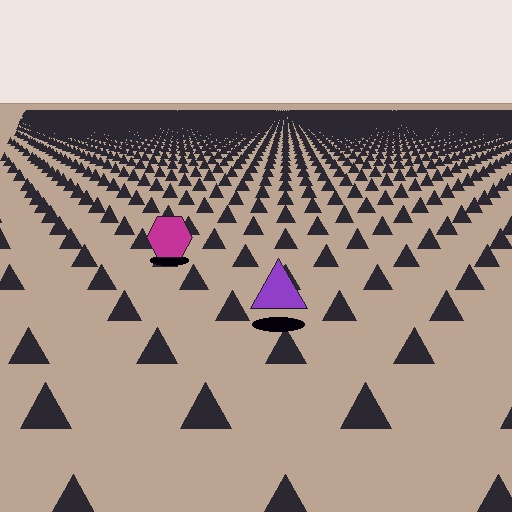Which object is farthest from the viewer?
The magenta hexagon is farthest from the viewer. It appears smaller and the ground texture around it is denser.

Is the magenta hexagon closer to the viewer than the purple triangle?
No. The purple triangle is closer — you can tell from the texture gradient: the ground texture is coarser near it.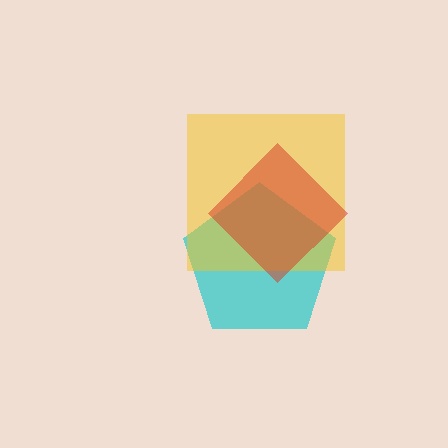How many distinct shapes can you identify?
There are 3 distinct shapes: a cyan pentagon, a yellow square, a red diamond.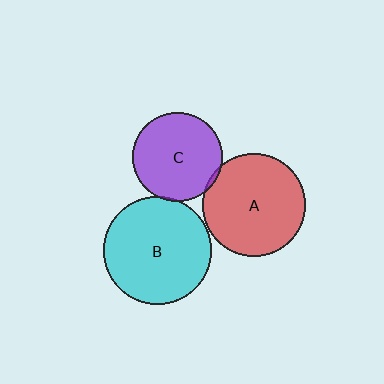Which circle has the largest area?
Circle B (cyan).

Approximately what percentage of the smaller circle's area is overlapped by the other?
Approximately 5%.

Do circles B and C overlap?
Yes.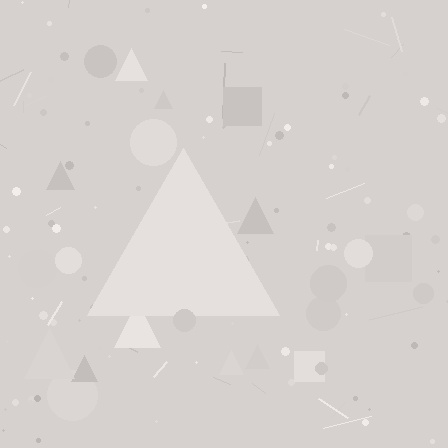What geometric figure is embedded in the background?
A triangle is embedded in the background.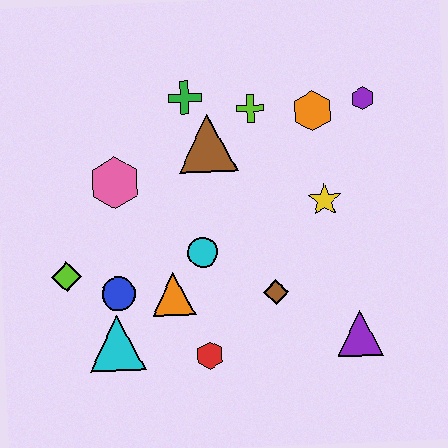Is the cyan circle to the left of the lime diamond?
No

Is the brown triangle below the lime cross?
Yes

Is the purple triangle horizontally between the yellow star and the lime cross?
No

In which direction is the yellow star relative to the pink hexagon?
The yellow star is to the right of the pink hexagon.